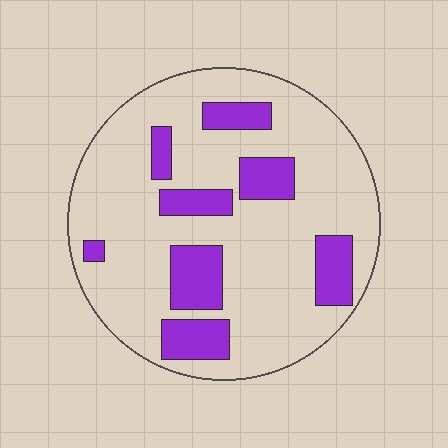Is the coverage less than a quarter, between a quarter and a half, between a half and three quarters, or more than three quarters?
Less than a quarter.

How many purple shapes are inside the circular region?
8.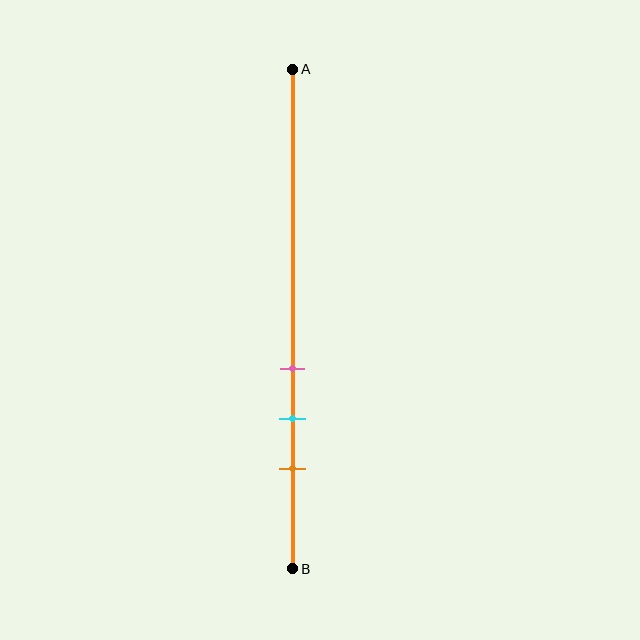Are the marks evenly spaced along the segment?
Yes, the marks are approximately evenly spaced.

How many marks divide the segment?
There are 3 marks dividing the segment.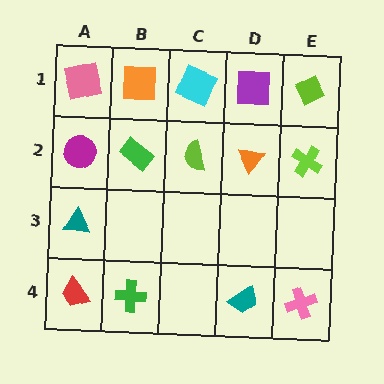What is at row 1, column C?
A cyan square.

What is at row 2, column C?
A lime semicircle.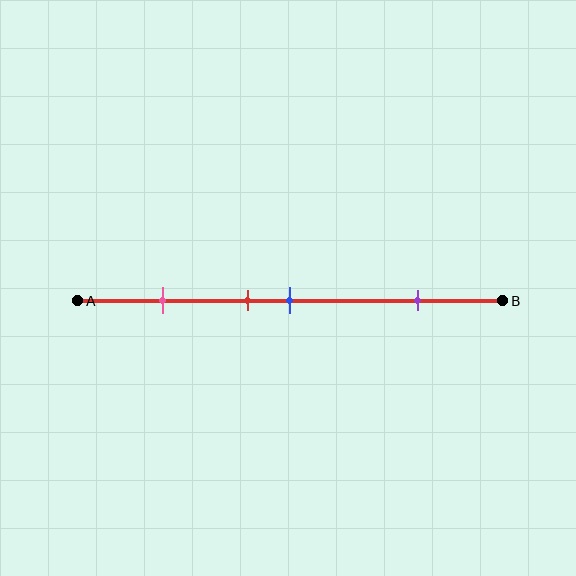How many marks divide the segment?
There are 4 marks dividing the segment.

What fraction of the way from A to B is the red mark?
The red mark is approximately 40% (0.4) of the way from A to B.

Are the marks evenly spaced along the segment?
No, the marks are not evenly spaced.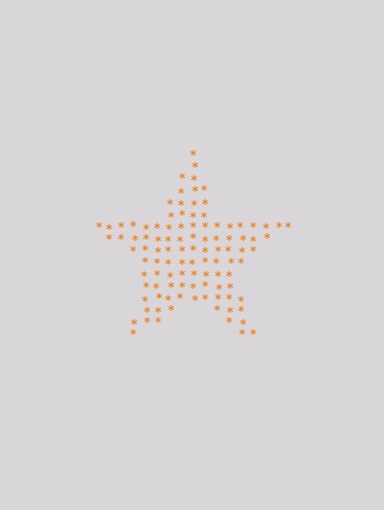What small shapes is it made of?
It is made of small asterisks.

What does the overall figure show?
The overall figure shows a star.